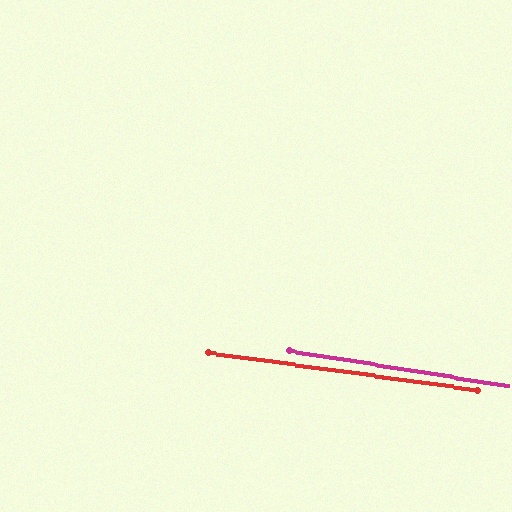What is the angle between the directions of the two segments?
Approximately 2 degrees.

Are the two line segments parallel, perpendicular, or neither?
Parallel — their directions differ by only 1.7°.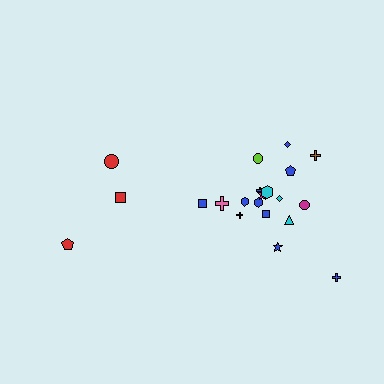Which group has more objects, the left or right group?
The right group.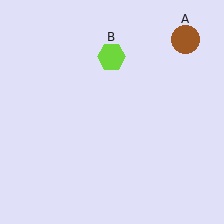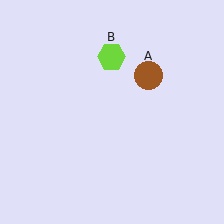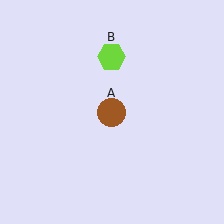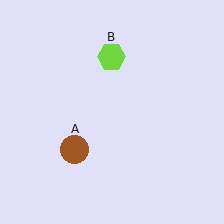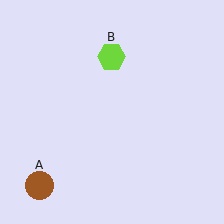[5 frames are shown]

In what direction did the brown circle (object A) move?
The brown circle (object A) moved down and to the left.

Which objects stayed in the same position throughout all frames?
Lime hexagon (object B) remained stationary.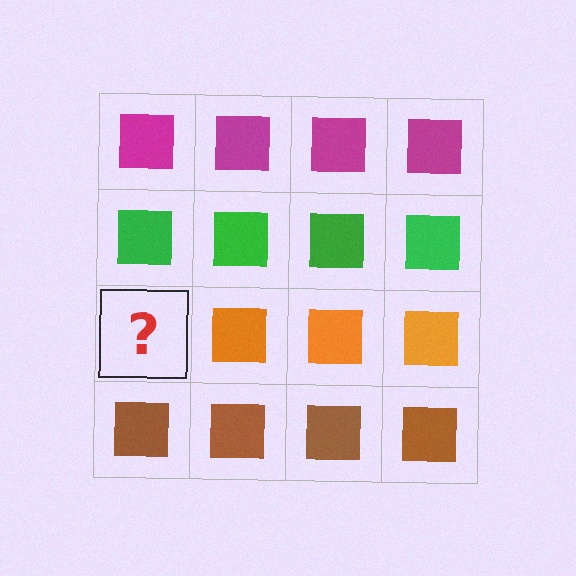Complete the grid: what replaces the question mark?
The question mark should be replaced with an orange square.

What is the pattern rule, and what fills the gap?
The rule is that each row has a consistent color. The gap should be filled with an orange square.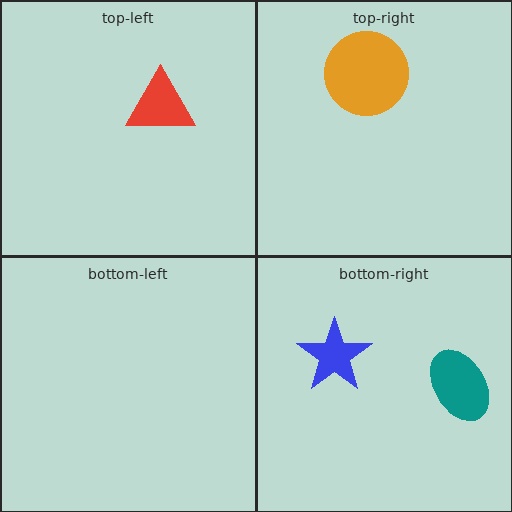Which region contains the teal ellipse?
The bottom-right region.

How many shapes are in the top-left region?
1.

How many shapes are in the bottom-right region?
2.